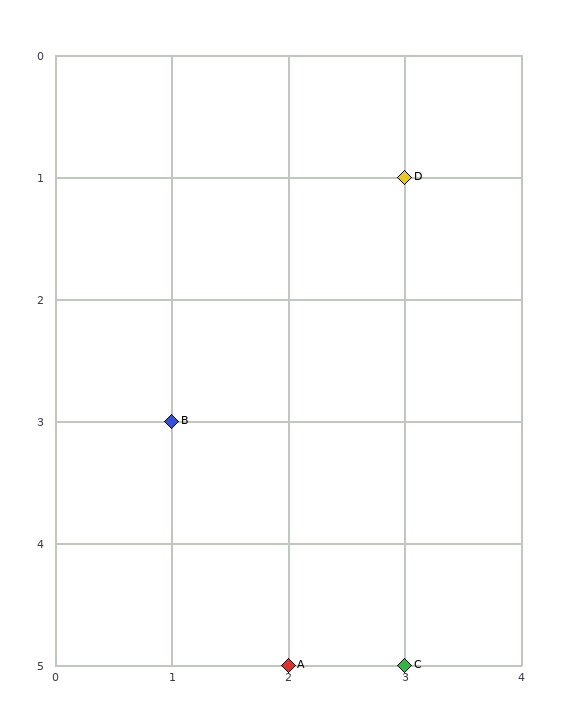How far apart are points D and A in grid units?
Points D and A are 1 column and 4 rows apart (about 4.1 grid units diagonally).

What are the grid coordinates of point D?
Point D is at grid coordinates (3, 1).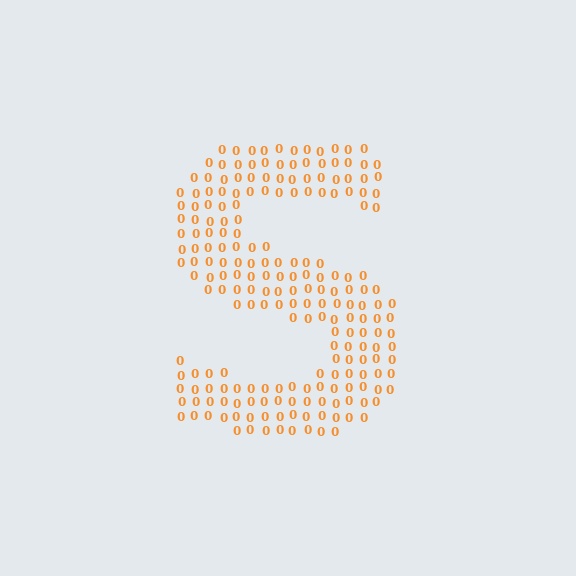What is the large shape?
The large shape is the letter S.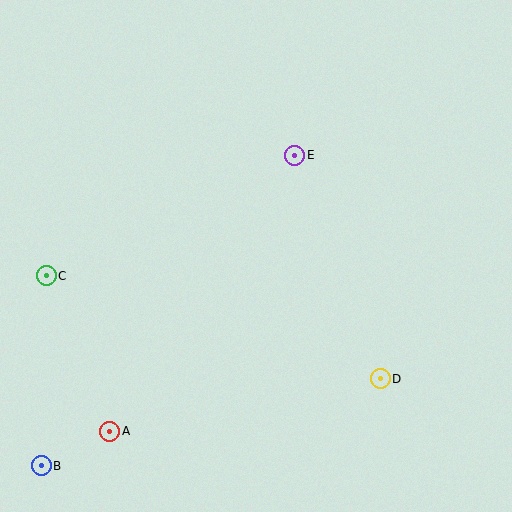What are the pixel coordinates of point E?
Point E is at (295, 155).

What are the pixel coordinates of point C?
Point C is at (46, 276).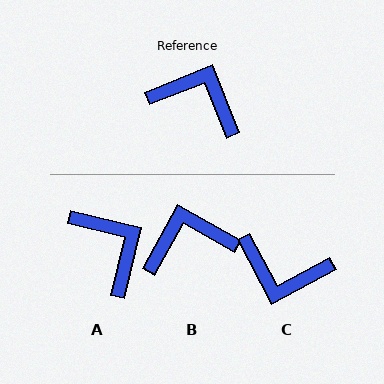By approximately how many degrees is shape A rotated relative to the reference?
Approximately 36 degrees clockwise.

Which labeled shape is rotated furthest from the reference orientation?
C, about 173 degrees away.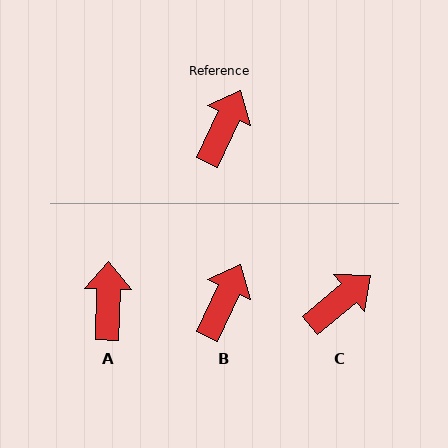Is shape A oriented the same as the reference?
No, it is off by about 24 degrees.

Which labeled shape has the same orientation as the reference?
B.